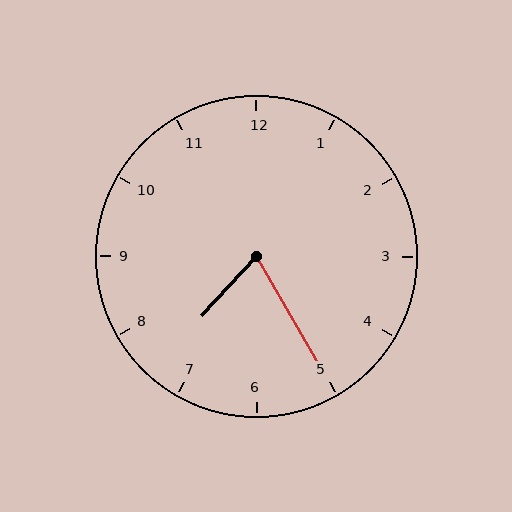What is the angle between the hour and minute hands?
Approximately 72 degrees.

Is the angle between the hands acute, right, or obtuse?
It is acute.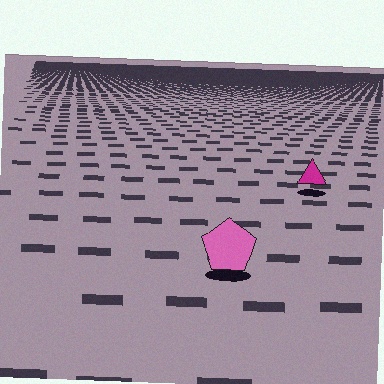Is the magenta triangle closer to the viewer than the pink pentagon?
No. The pink pentagon is closer — you can tell from the texture gradient: the ground texture is coarser near it.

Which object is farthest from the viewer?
The magenta triangle is farthest from the viewer. It appears smaller and the ground texture around it is denser.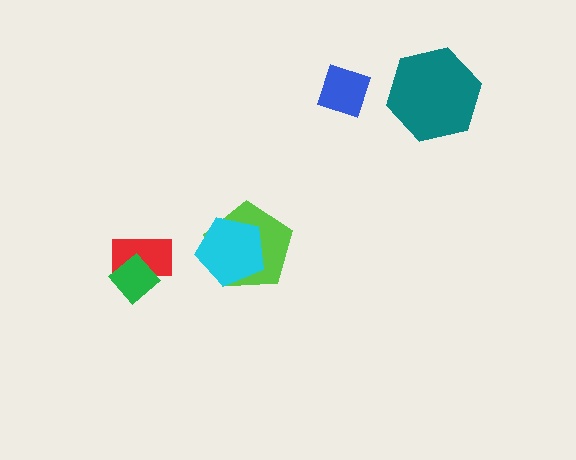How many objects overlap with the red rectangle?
1 object overlaps with the red rectangle.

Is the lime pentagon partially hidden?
Yes, it is partially covered by another shape.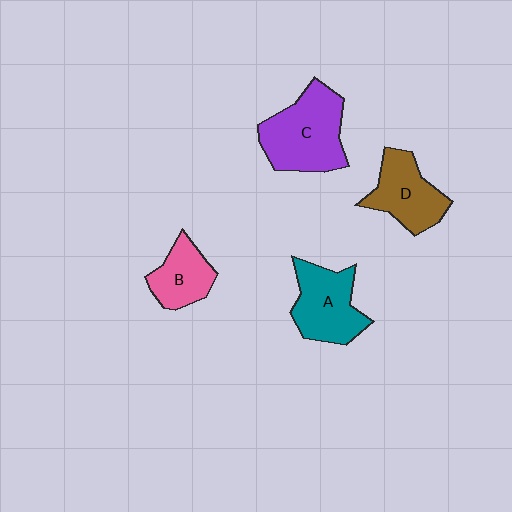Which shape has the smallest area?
Shape B (pink).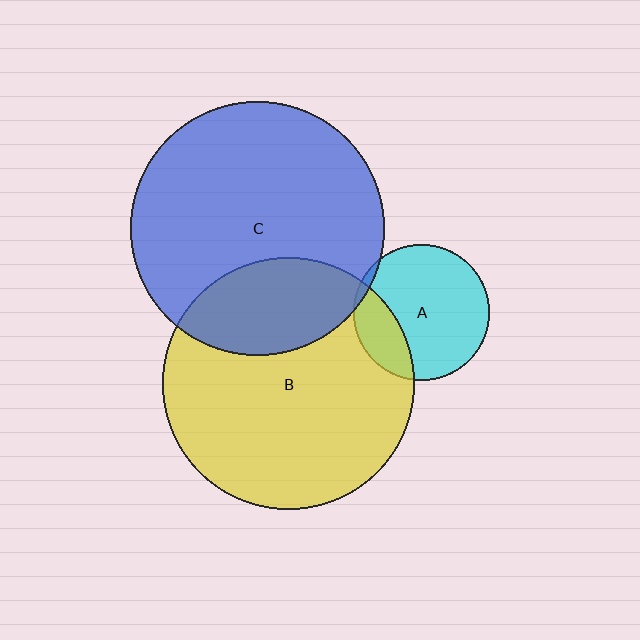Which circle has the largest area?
Circle C (blue).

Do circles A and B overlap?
Yes.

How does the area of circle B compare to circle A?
Approximately 3.4 times.